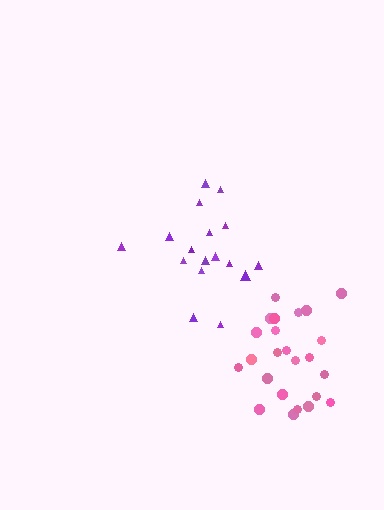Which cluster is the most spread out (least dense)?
Purple.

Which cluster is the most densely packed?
Pink.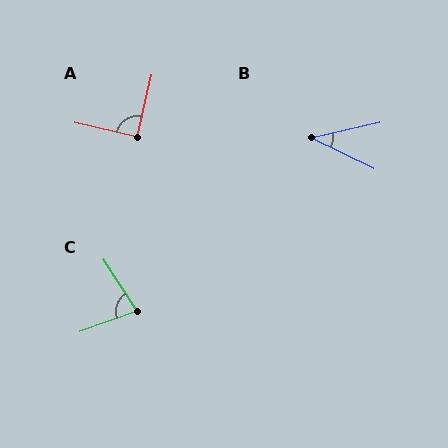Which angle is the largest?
A, at approximately 90 degrees.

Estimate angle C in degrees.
Approximately 77 degrees.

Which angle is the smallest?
B, at approximately 39 degrees.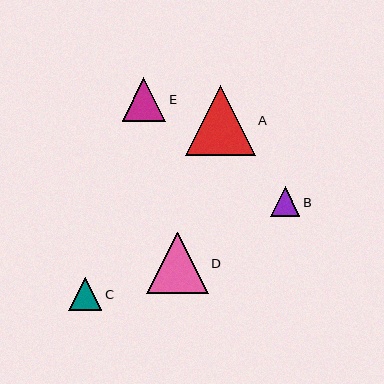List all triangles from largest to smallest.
From largest to smallest: A, D, E, C, B.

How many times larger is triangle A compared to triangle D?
Triangle A is approximately 1.1 times the size of triangle D.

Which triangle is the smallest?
Triangle B is the smallest with a size of approximately 29 pixels.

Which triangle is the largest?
Triangle A is the largest with a size of approximately 70 pixels.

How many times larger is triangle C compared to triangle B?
Triangle C is approximately 1.1 times the size of triangle B.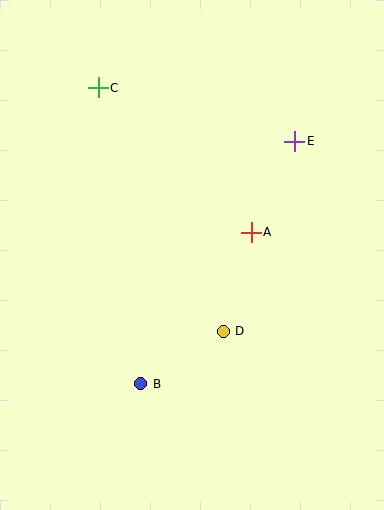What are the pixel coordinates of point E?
Point E is at (295, 141).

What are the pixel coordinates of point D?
Point D is at (223, 331).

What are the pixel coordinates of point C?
Point C is at (98, 88).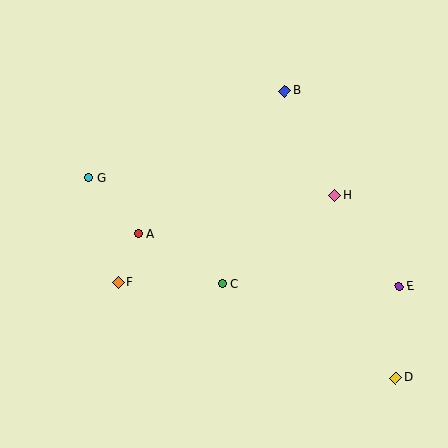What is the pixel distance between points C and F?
The distance between C and F is 104 pixels.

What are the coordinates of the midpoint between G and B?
The midpoint between G and B is at (187, 134).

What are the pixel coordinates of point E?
Point E is at (399, 287).